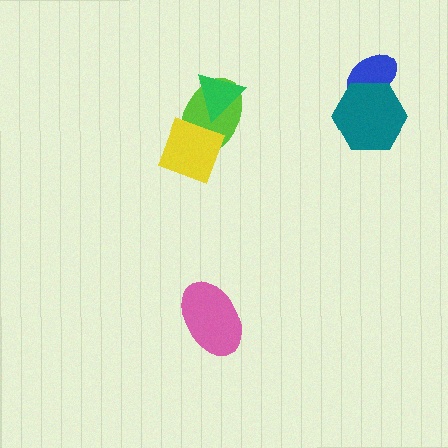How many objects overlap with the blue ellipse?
1 object overlaps with the blue ellipse.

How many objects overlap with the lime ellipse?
2 objects overlap with the lime ellipse.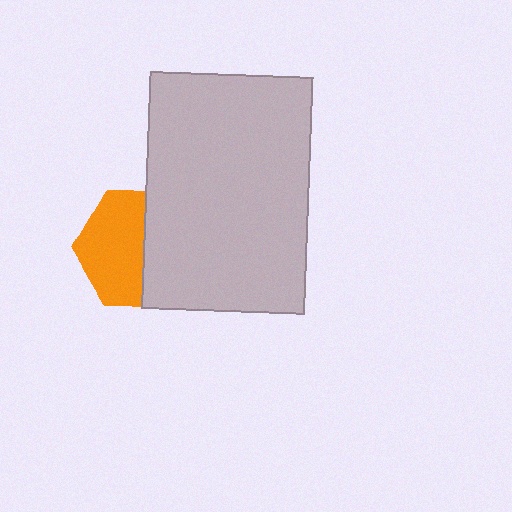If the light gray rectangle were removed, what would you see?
You would see the complete orange hexagon.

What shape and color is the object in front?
The object in front is a light gray rectangle.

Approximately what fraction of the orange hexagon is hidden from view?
Roughly 45% of the orange hexagon is hidden behind the light gray rectangle.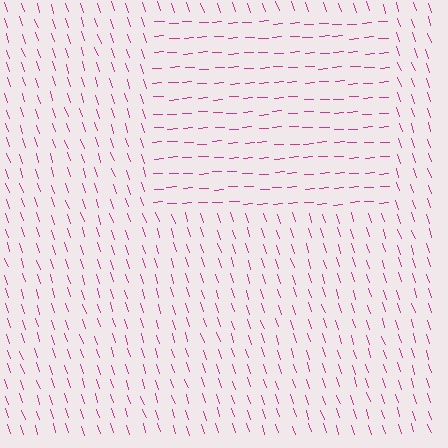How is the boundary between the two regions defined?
The boundary is defined purely by a change in line orientation (approximately 75 degrees difference). All lines are the same color and thickness.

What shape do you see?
I see a rectangle.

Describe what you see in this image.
The image is filled with small magenta line segments. A rectangle region in the image has lines oriented differently from the surrounding lines, creating a visible texture boundary.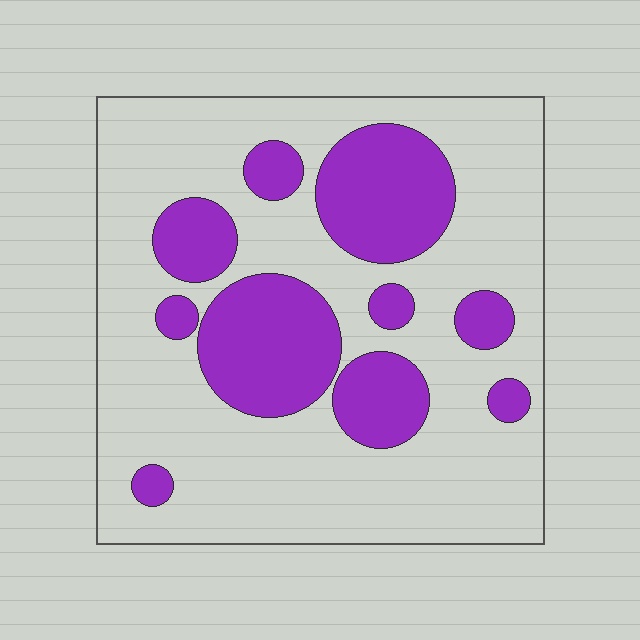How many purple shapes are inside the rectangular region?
10.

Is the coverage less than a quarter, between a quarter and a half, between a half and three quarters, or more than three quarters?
Between a quarter and a half.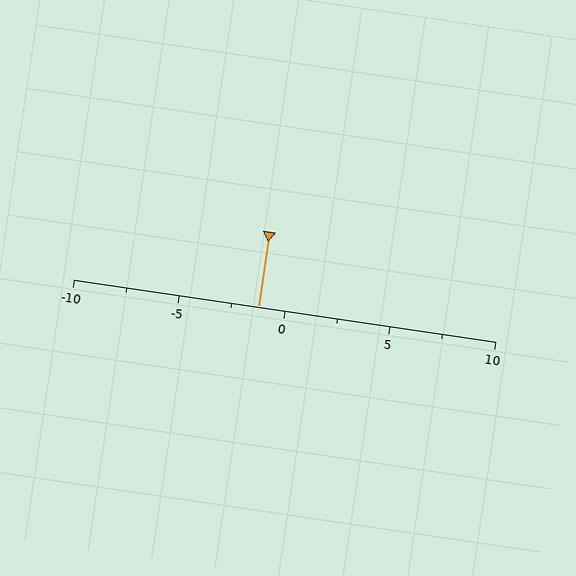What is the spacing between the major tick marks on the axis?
The major ticks are spaced 5 apart.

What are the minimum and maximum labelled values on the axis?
The axis runs from -10 to 10.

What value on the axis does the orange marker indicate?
The marker indicates approximately -1.2.